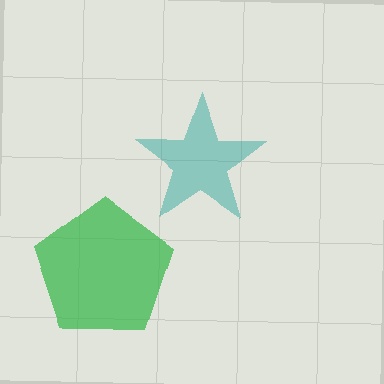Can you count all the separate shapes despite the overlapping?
Yes, there are 2 separate shapes.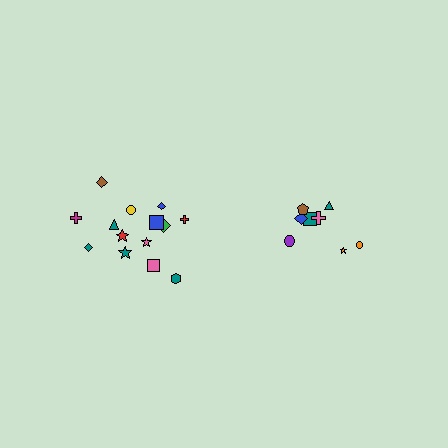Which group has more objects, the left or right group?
The left group.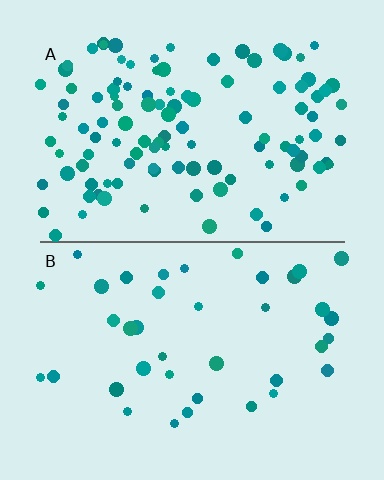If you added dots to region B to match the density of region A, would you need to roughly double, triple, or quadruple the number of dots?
Approximately triple.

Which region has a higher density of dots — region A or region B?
A (the top).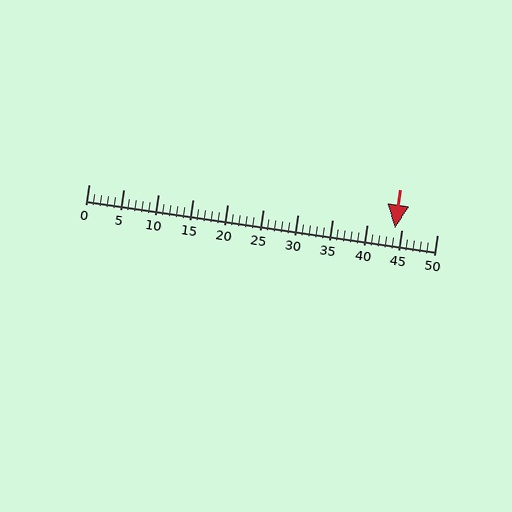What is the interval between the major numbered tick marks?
The major tick marks are spaced 5 units apart.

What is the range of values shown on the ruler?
The ruler shows values from 0 to 50.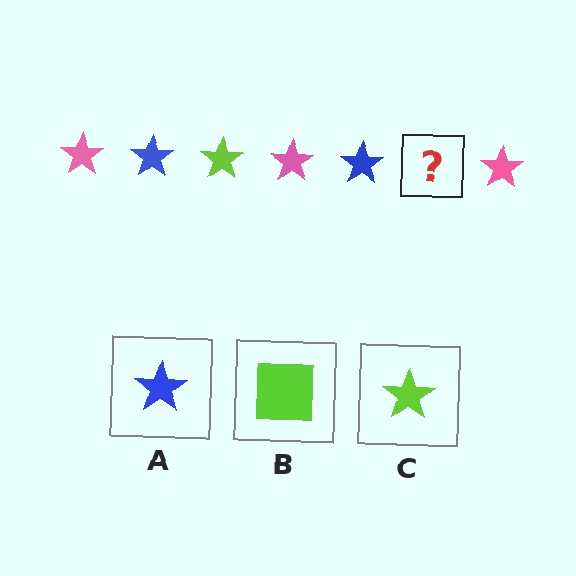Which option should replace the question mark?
Option C.